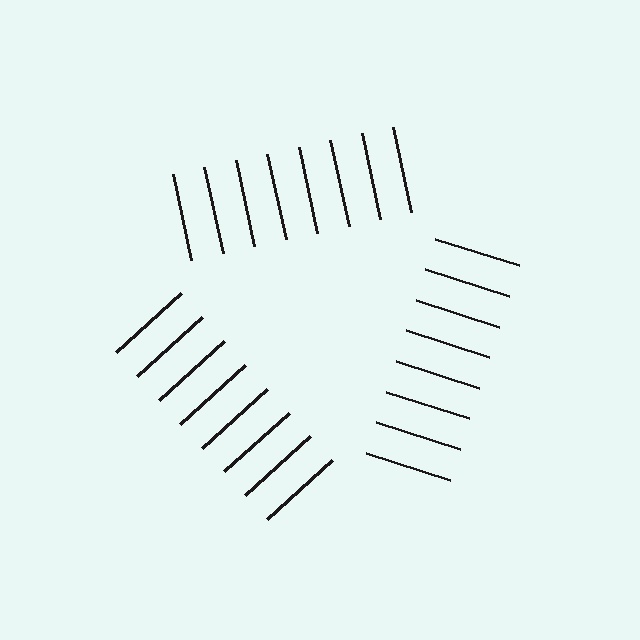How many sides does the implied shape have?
3 sides — the line-ends trace a triangle.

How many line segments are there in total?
24 — 8 along each of the 3 edges.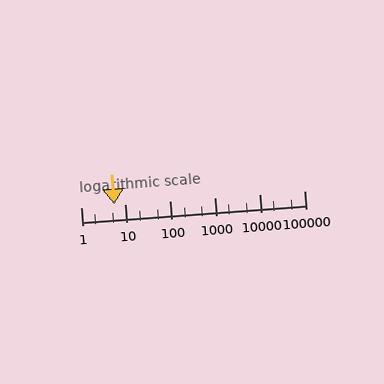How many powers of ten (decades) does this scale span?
The scale spans 5 decades, from 1 to 100000.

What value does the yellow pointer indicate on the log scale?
The pointer indicates approximately 5.7.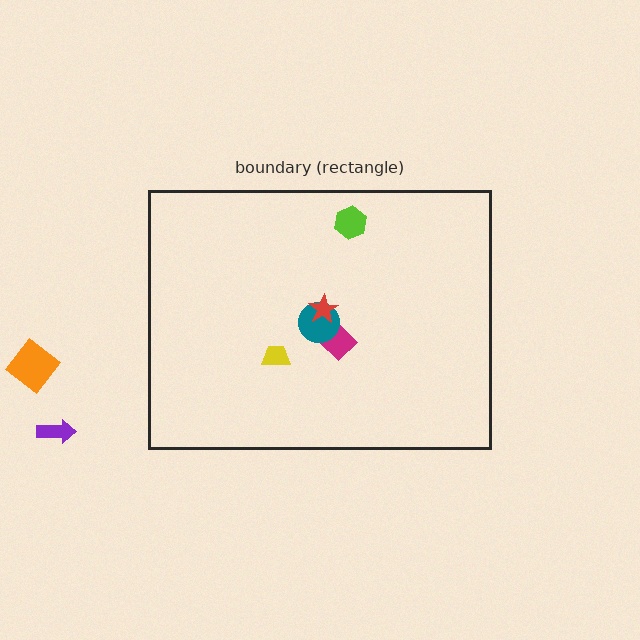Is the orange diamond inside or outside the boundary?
Outside.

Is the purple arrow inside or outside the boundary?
Outside.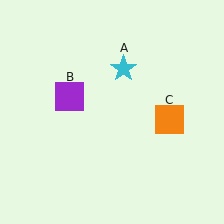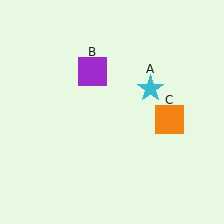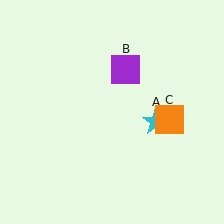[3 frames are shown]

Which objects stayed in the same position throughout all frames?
Orange square (object C) remained stationary.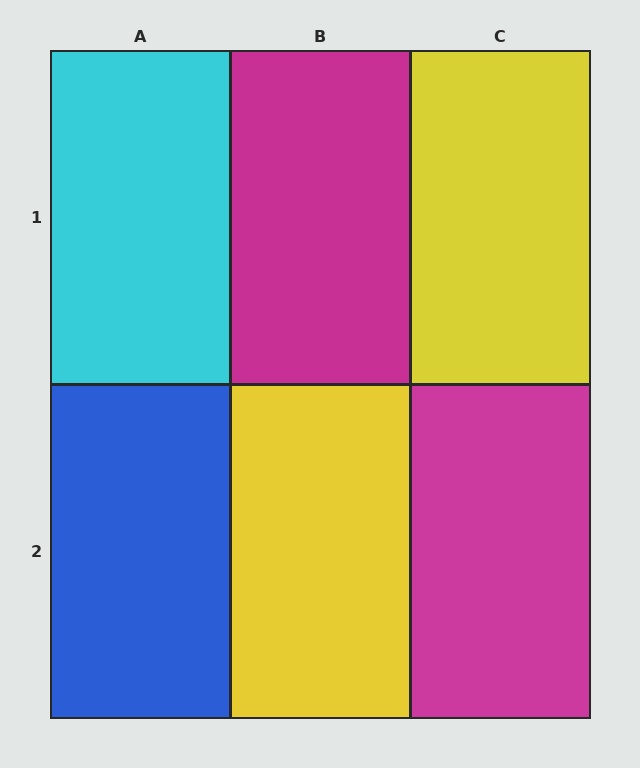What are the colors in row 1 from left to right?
Cyan, magenta, yellow.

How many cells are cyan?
1 cell is cyan.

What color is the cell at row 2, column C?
Magenta.